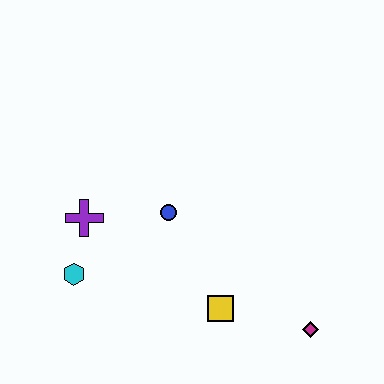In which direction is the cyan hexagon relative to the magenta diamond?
The cyan hexagon is to the left of the magenta diamond.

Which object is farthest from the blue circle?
The magenta diamond is farthest from the blue circle.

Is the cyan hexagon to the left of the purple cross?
Yes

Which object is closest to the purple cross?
The cyan hexagon is closest to the purple cross.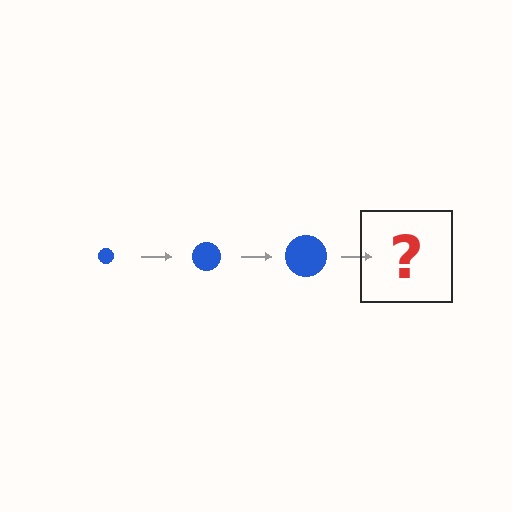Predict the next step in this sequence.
The next step is a blue circle, larger than the previous one.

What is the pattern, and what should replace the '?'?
The pattern is that the circle gets progressively larger each step. The '?' should be a blue circle, larger than the previous one.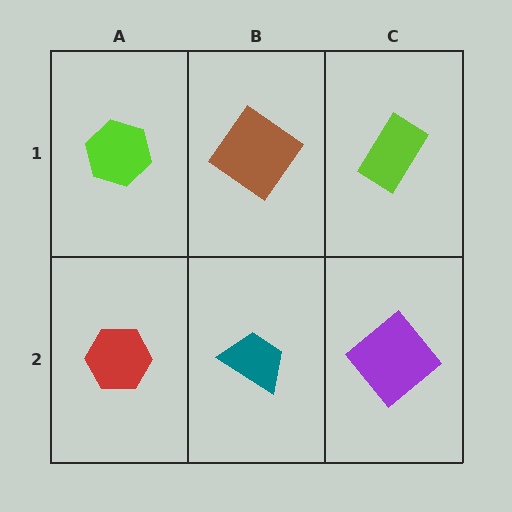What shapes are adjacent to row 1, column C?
A purple diamond (row 2, column C), a brown diamond (row 1, column B).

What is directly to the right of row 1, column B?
A lime rectangle.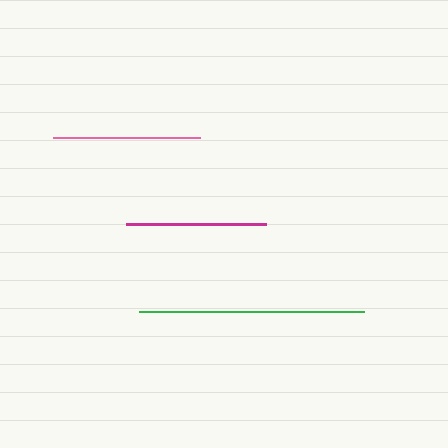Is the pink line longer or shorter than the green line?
The green line is longer than the pink line.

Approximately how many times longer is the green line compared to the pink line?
The green line is approximately 1.5 times the length of the pink line.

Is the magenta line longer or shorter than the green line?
The green line is longer than the magenta line.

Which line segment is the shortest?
The magenta line is the shortest at approximately 140 pixels.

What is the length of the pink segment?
The pink segment is approximately 147 pixels long.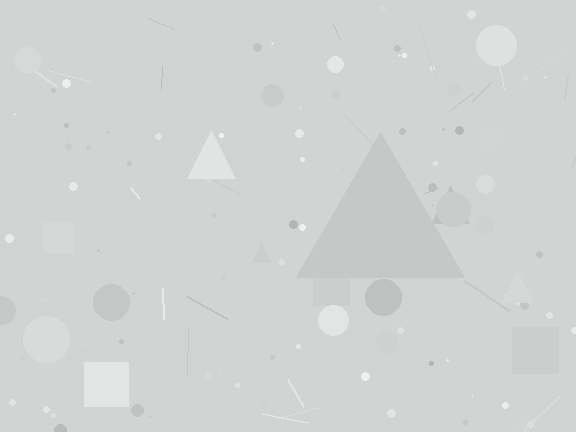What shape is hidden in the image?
A triangle is hidden in the image.